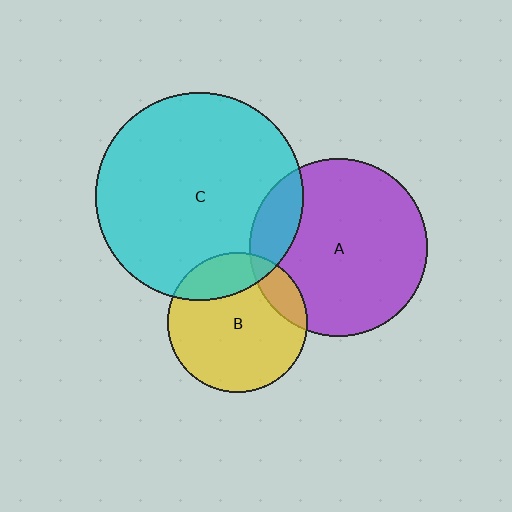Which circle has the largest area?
Circle C (cyan).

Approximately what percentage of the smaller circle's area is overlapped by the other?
Approximately 20%.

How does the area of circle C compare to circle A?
Approximately 1.4 times.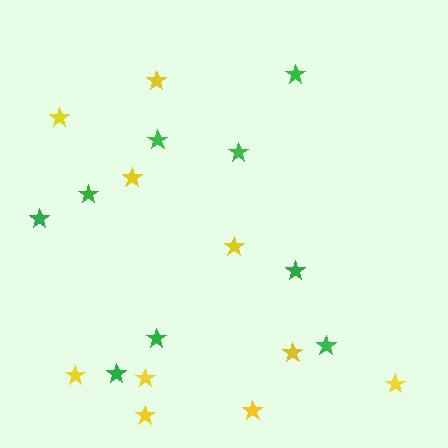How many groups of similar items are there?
There are 2 groups: one group of yellow stars (10) and one group of green stars (9).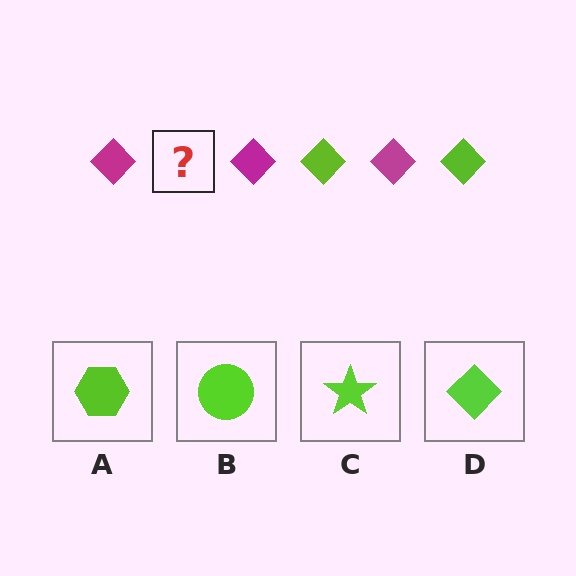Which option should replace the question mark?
Option D.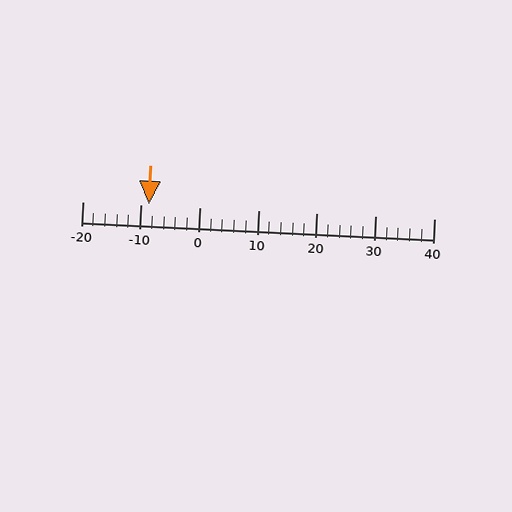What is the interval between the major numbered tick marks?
The major tick marks are spaced 10 units apart.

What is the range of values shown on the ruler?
The ruler shows values from -20 to 40.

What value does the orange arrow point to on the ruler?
The orange arrow points to approximately -9.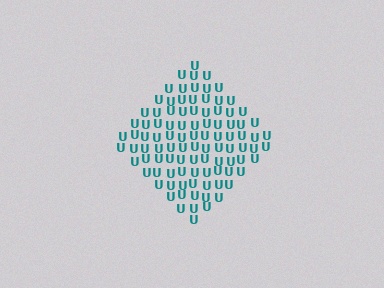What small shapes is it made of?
It is made of small letter U's.